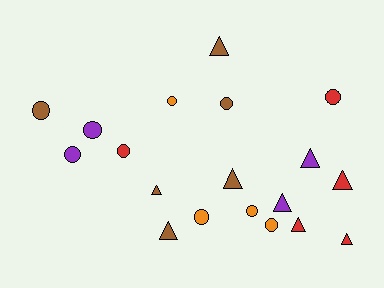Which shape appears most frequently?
Circle, with 10 objects.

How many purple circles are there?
There are 2 purple circles.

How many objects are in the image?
There are 19 objects.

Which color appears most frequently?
Brown, with 6 objects.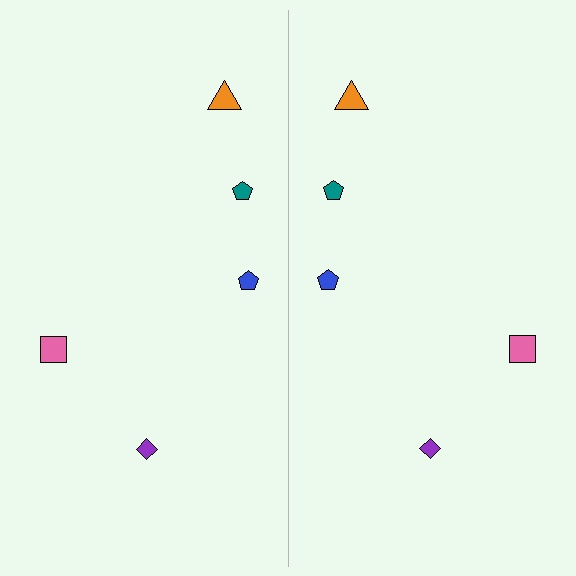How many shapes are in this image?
There are 10 shapes in this image.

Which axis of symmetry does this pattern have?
The pattern has a vertical axis of symmetry running through the center of the image.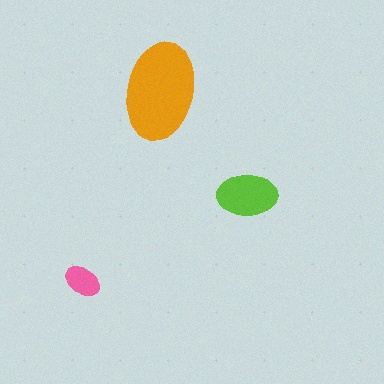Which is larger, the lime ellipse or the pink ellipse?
The lime one.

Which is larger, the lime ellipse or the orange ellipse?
The orange one.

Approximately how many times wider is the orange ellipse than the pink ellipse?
About 2.5 times wider.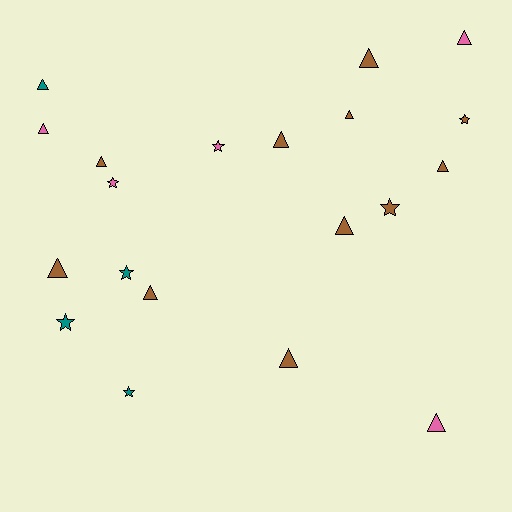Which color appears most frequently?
Brown, with 11 objects.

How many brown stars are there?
There are 2 brown stars.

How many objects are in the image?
There are 20 objects.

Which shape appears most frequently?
Triangle, with 13 objects.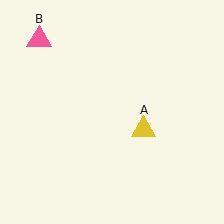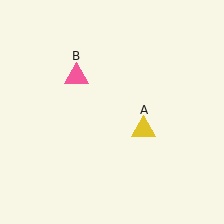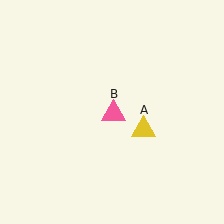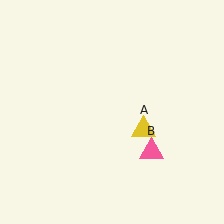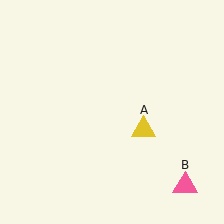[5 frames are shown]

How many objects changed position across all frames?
1 object changed position: pink triangle (object B).